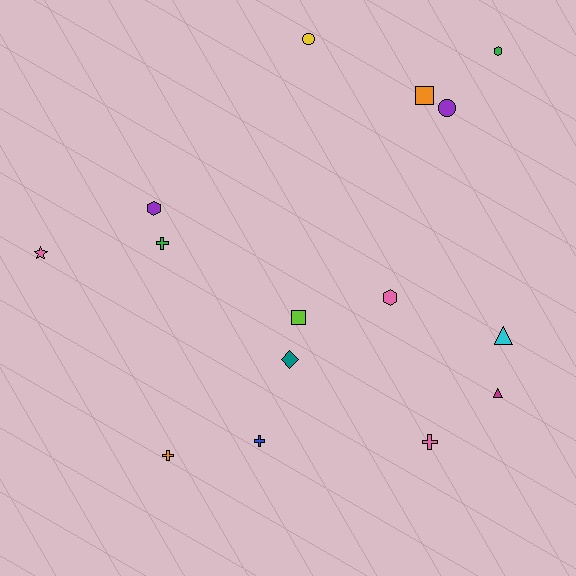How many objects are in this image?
There are 15 objects.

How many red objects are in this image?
There are no red objects.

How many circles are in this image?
There are 2 circles.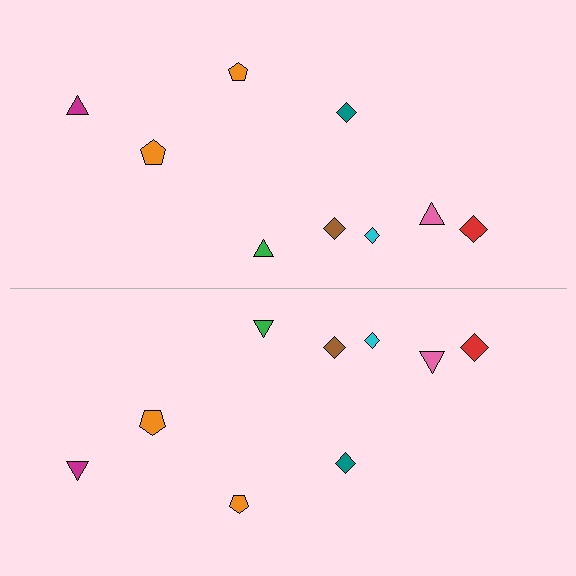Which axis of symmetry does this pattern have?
The pattern has a horizontal axis of symmetry running through the center of the image.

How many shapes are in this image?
There are 18 shapes in this image.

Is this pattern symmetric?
Yes, this pattern has bilateral (reflection) symmetry.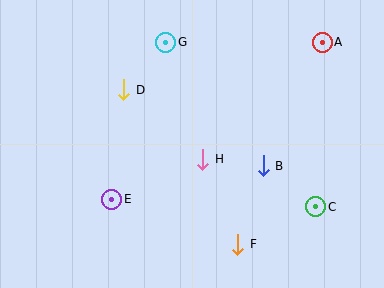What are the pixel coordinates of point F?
Point F is at (238, 244).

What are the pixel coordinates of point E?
Point E is at (112, 199).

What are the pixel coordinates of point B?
Point B is at (263, 166).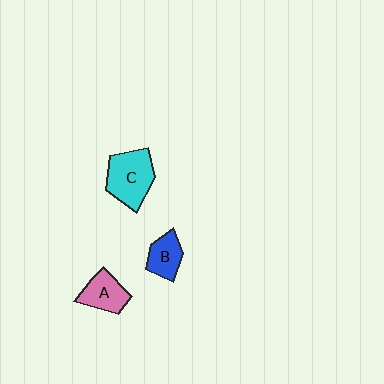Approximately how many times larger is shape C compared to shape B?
Approximately 1.7 times.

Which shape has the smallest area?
Shape B (blue).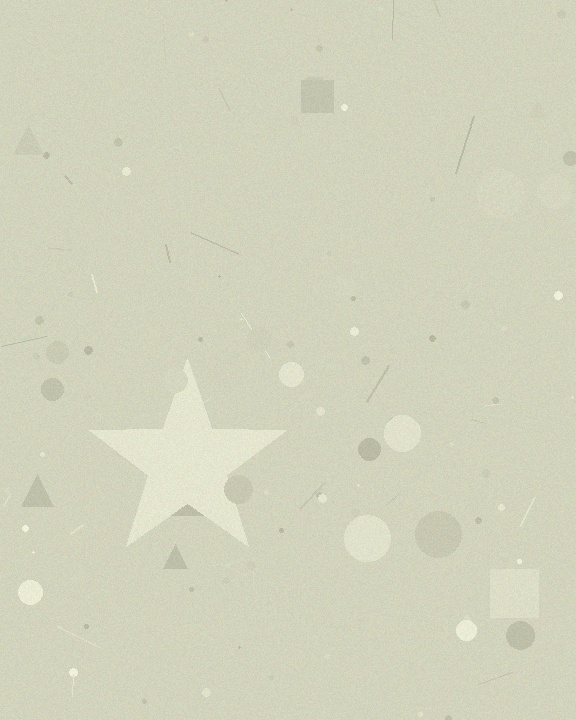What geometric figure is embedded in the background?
A star is embedded in the background.